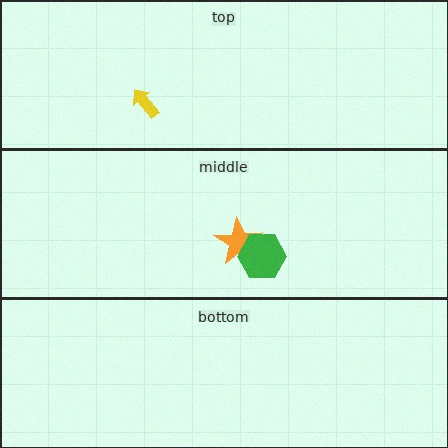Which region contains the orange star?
The middle region.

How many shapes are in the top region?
1.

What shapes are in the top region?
The yellow arrow.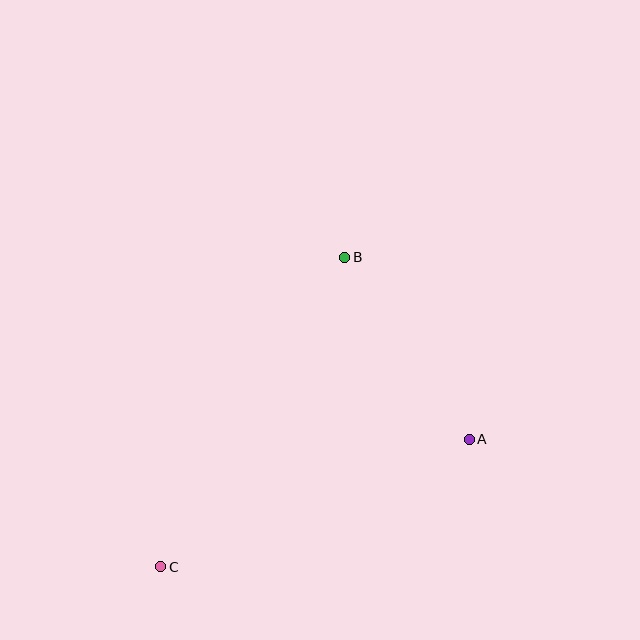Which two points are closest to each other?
Points A and B are closest to each other.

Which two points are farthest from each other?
Points B and C are farthest from each other.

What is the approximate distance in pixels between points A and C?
The distance between A and C is approximately 334 pixels.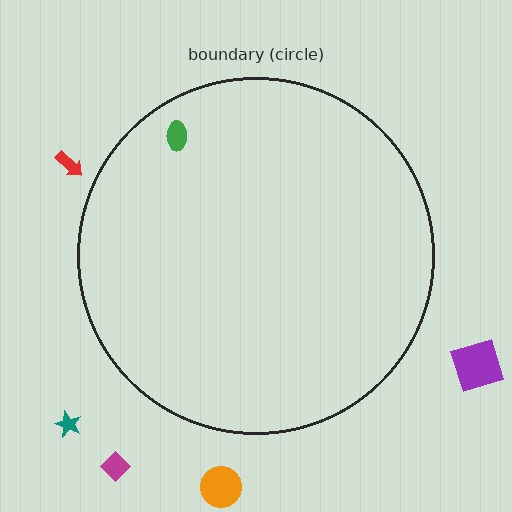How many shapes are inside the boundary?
1 inside, 5 outside.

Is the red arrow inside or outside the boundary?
Outside.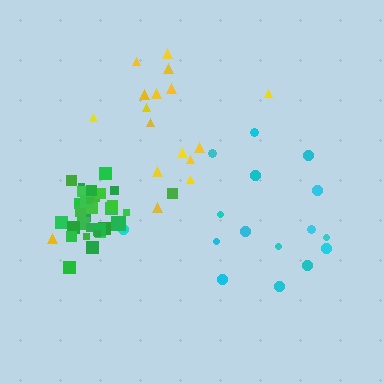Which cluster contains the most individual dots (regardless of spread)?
Green (34).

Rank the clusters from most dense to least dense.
green, cyan, yellow.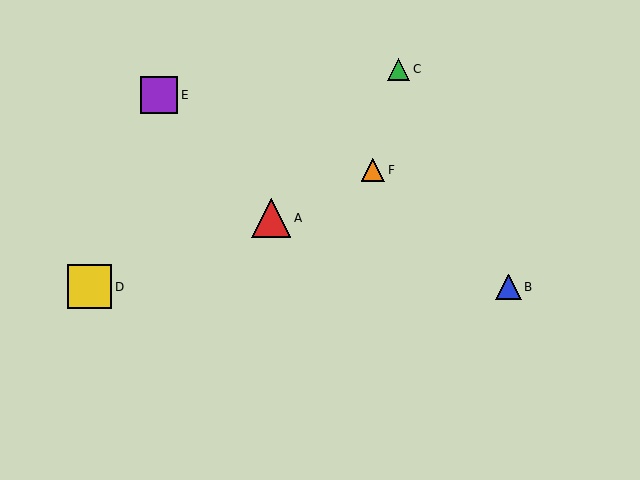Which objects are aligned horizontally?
Objects B, D are aligned horizontally.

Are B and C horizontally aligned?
No, B is at y≈287 and C is at y≈69.